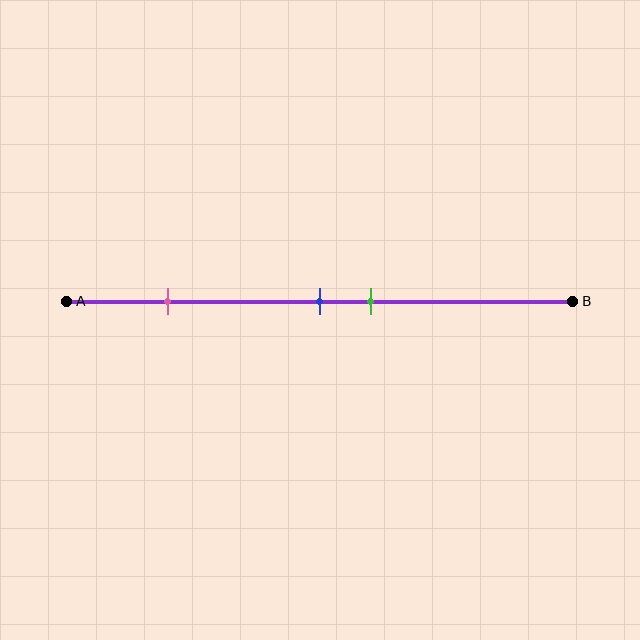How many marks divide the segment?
There are 3 marks dividing the segment.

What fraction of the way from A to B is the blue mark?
The blue mark is approximately 50% (0.5) of the way from A to B.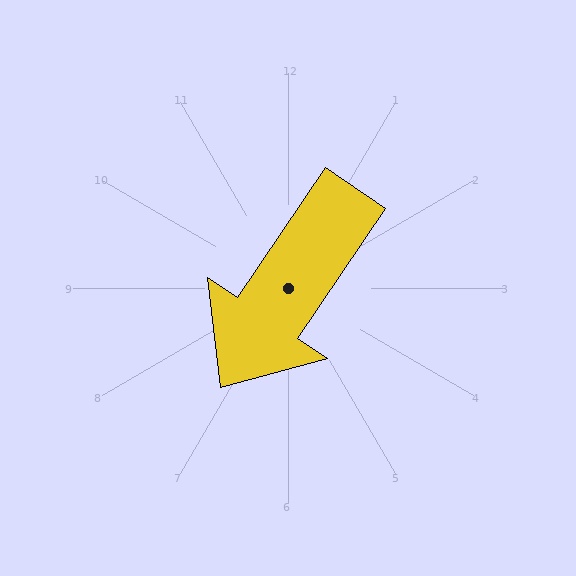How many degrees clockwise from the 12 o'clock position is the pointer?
Approximately 214 degrees.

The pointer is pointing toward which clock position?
Roughly 7 o'clock.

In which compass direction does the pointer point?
Southwest.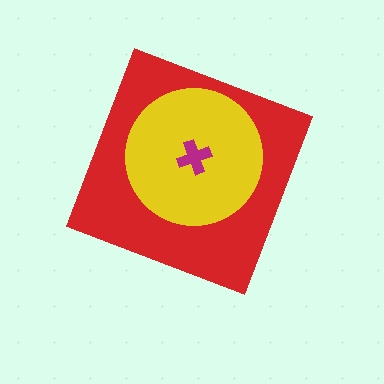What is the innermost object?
The magenta cross.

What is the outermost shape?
The red diamond.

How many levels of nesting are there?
3.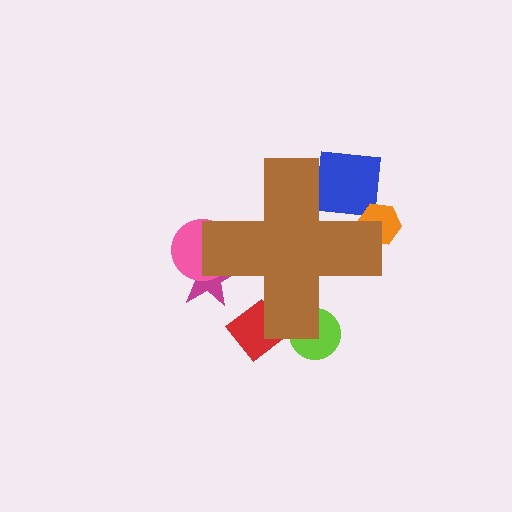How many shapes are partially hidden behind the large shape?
6 shapes are partially hidden.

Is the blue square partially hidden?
Yes, the blue square is partially hidden behind the brown cross.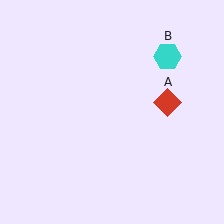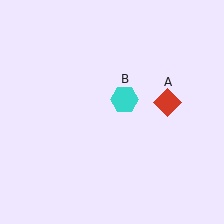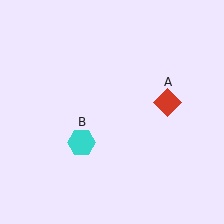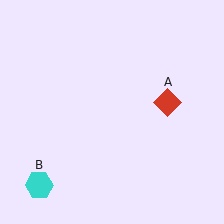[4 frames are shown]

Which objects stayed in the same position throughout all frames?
Red diamond (object A) remained stationary.